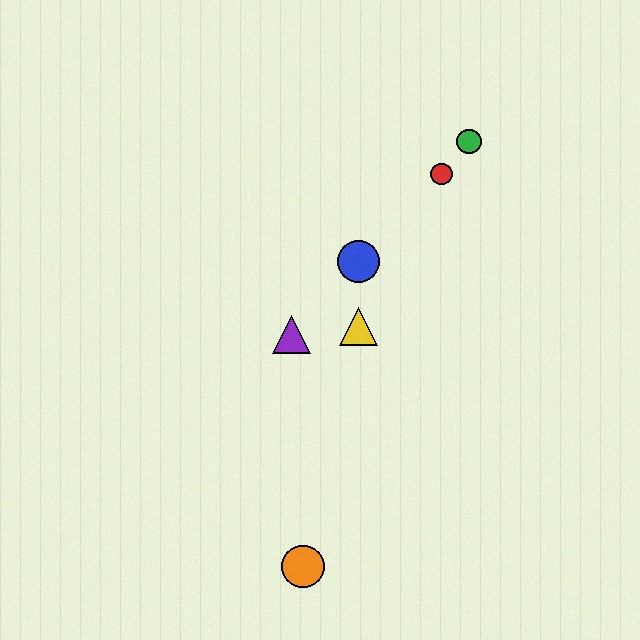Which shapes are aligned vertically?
The blue circle, the yellow triangle are aligned vertically.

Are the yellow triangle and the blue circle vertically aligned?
Yes, both are at x≈358.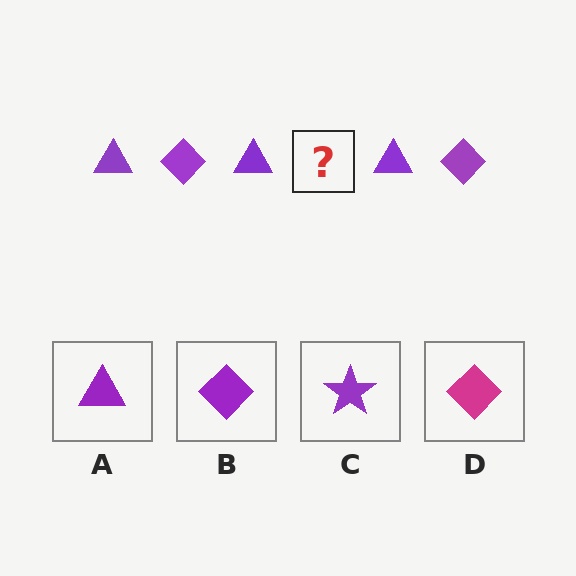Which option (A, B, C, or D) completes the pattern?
B.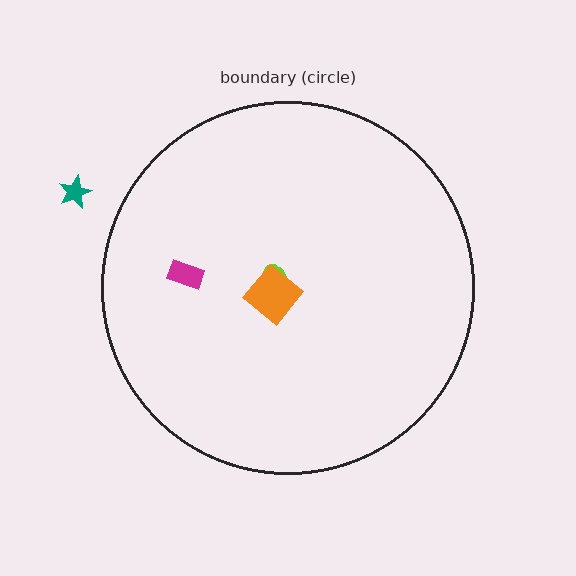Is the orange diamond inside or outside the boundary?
Inside.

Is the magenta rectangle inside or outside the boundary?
Inside.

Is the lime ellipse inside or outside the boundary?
Inside.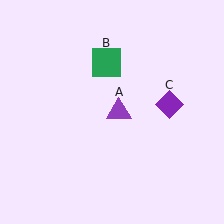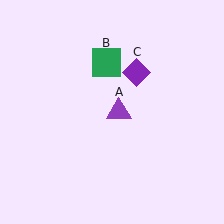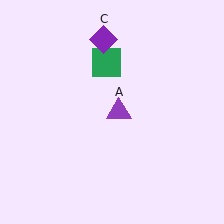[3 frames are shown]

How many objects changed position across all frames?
1 object changed position: purple diamond (object C).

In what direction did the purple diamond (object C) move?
The purple diamond (object C) moved up and to the left.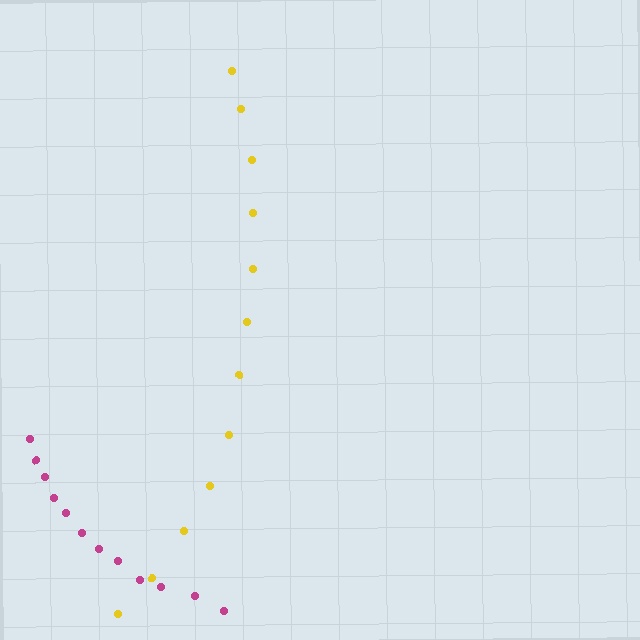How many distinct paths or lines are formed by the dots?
There are 2 distinct paths.